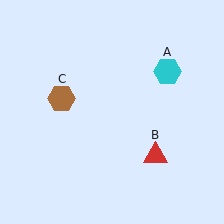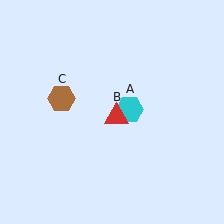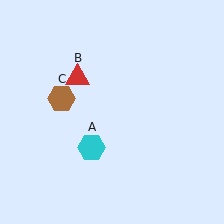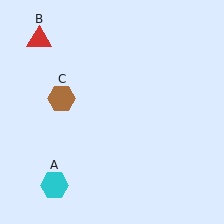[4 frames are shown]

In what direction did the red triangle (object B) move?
The red triangle (object B) moved up and to the left.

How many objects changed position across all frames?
2 objects changed position: cyan hexagon (object A), red triangle (object B).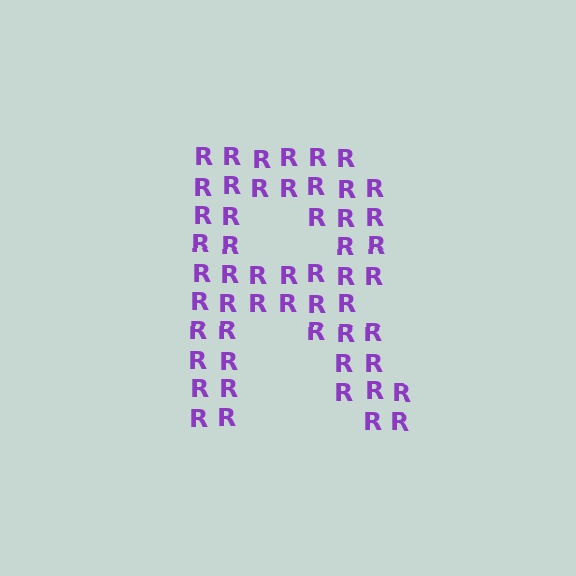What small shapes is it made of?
It is made of small letter R's.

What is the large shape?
The large shape is the letter R.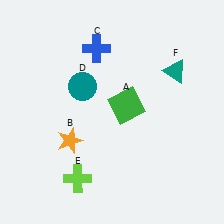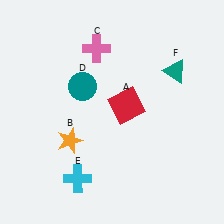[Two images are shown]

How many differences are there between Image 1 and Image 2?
There are 3 differences between the two images.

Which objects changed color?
A changed from green to red. C changed from blue to pink. E changed from lime to cyan.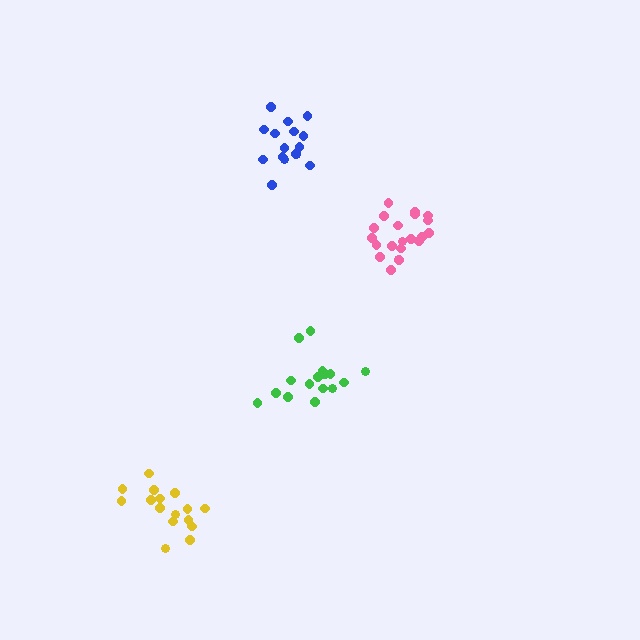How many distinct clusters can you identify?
There are 4 distinct clusters.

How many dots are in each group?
Group 1: 16 dots, Group 2: 21 dots, Group 3: 16 dots, Group 4: 16 dots (69 total).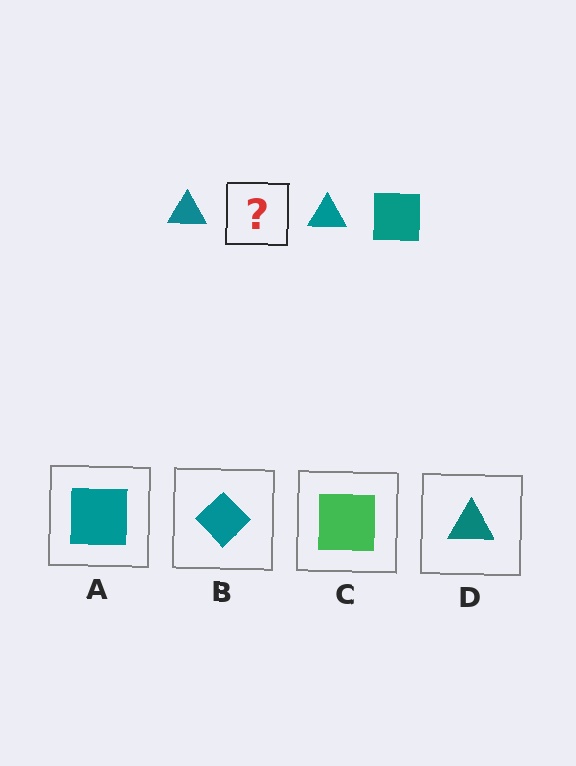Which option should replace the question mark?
Option A.